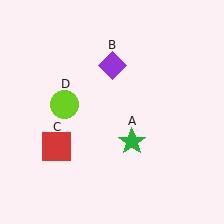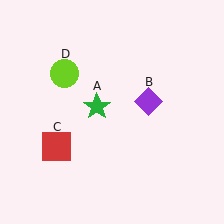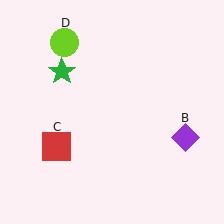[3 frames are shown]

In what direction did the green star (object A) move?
The green star (object A) moved up and to the left.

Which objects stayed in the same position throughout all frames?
Red square (object C) remained stationary.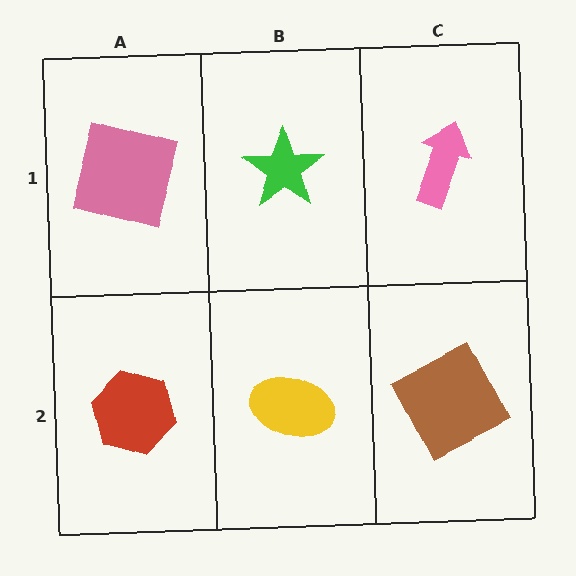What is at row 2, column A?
A red hexagon.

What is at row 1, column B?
A green star.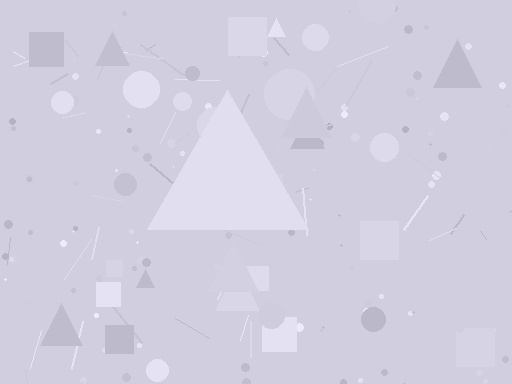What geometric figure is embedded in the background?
A triangle is embedded in the background.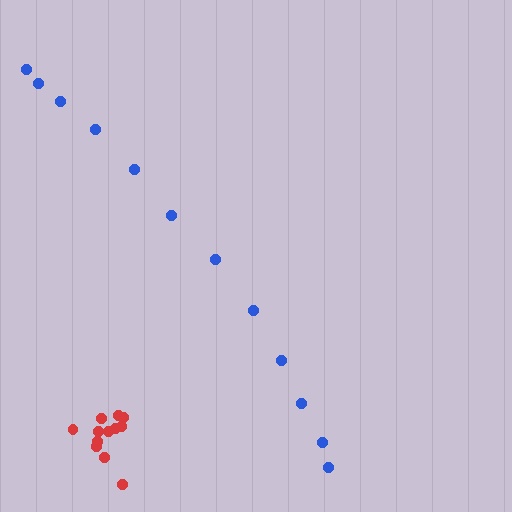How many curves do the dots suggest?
There are 2 distinct paths.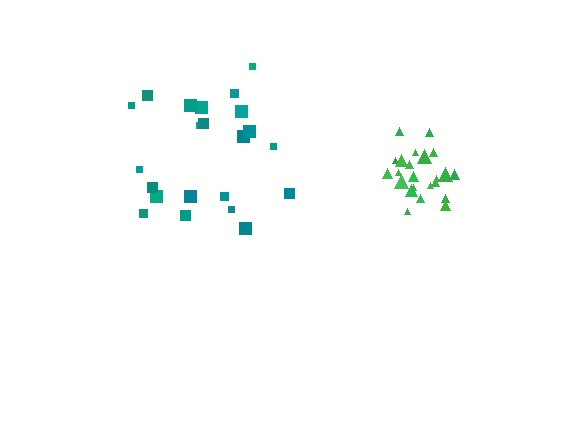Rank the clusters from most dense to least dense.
green, teal.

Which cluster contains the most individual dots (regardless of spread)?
Green (24).